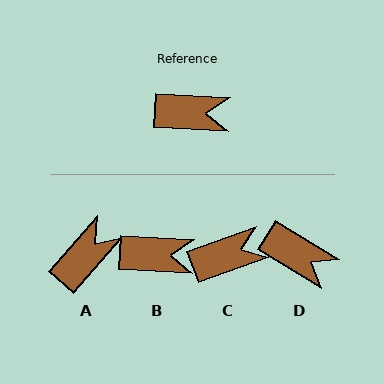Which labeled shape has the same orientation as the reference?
B.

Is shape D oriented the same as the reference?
No, it is off by about 29 degrees.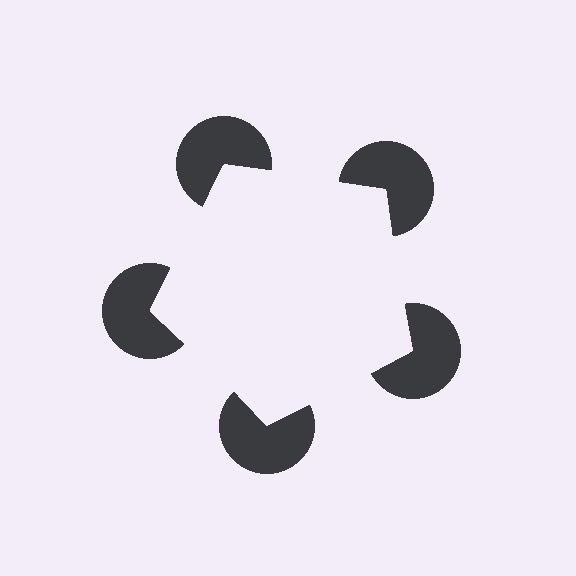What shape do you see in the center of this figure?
An illusory pentagon — its edges are inferred from the aligned wedge cuts in the pac-man discs, not physically drawn.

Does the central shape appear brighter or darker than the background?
It typically appears slightly brighter than the background, even though no actual brightness change is drawn.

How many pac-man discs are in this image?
There are 5 — one at each vertex of the illusory pentagon.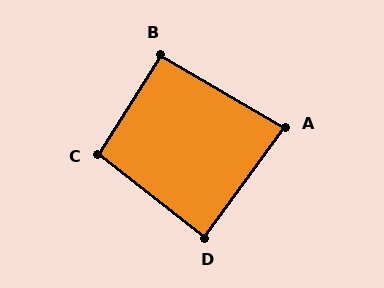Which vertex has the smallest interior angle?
A, at approximately 84 degrees.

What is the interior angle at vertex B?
Approximately 92 degrees (approximately right).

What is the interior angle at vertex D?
Approximately 88 degrees (approximately right).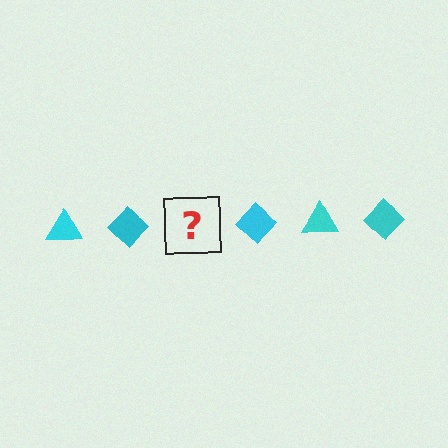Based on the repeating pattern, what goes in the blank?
The blank should be a cyan triangle.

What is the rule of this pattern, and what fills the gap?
The rule is that the pattern cycles through triangle, diamond shapes in cyan. The gap should be filled with a cyan triangle.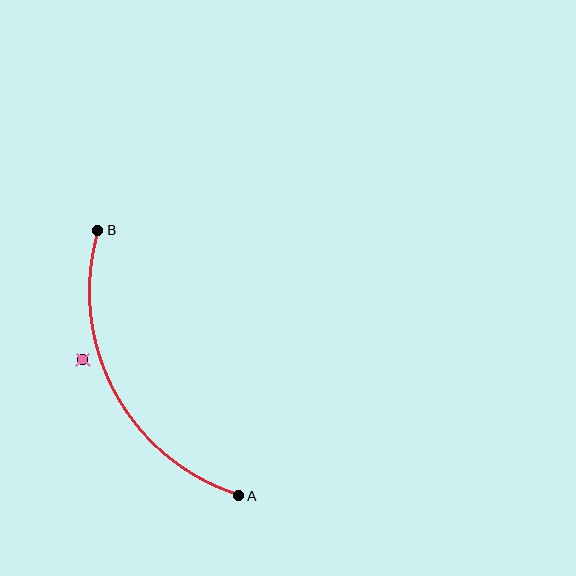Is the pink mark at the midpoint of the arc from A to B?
No — the pink mark does not lie on the arc at all. It sits slightly outside the curve.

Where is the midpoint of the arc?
The arc midpoint is the point on the curve farthest from the straight line joining A and B. It sits to the left of that line.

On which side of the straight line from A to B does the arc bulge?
The arc bulges to the left of the straight line connecting A and B.